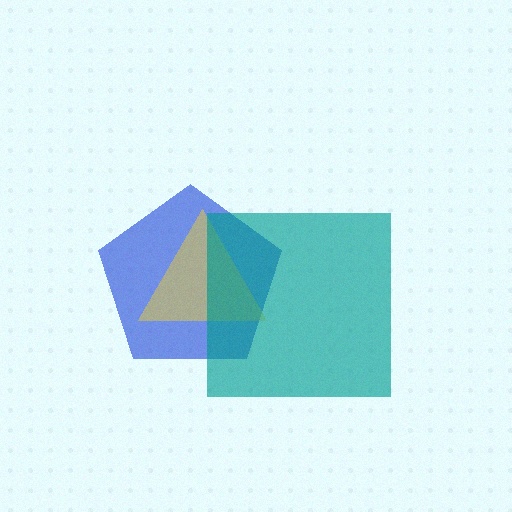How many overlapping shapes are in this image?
There are 3 overlapping shapes in the image.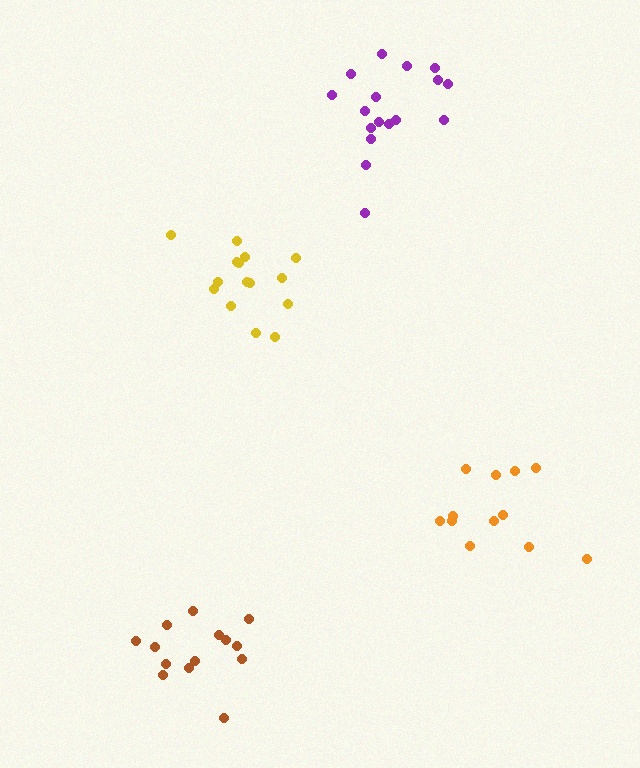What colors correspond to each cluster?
The clusters are colored: brown, yellow, orange, purple.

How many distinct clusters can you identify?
There are 4 distinct clusters.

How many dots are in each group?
Group 1: 14 dots, Group 2: 15 dots, Group 3: 12 dots, Group 4: 17 dots (58 total).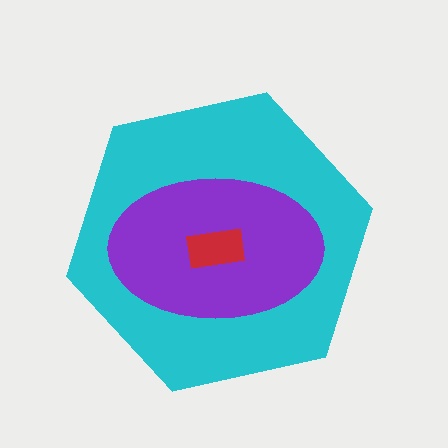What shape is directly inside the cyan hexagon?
The purple ellipse.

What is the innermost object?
The red rectangle.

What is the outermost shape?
The cyan hexagon.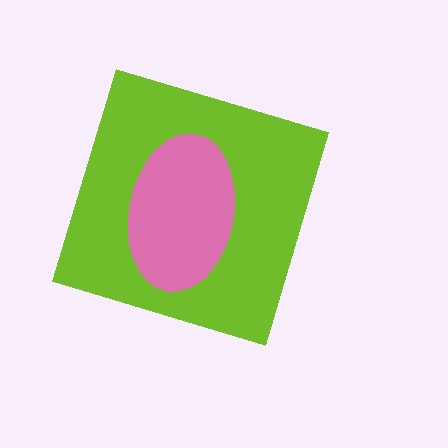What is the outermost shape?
The lime diamond.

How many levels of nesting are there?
2.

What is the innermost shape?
The pink ellipse.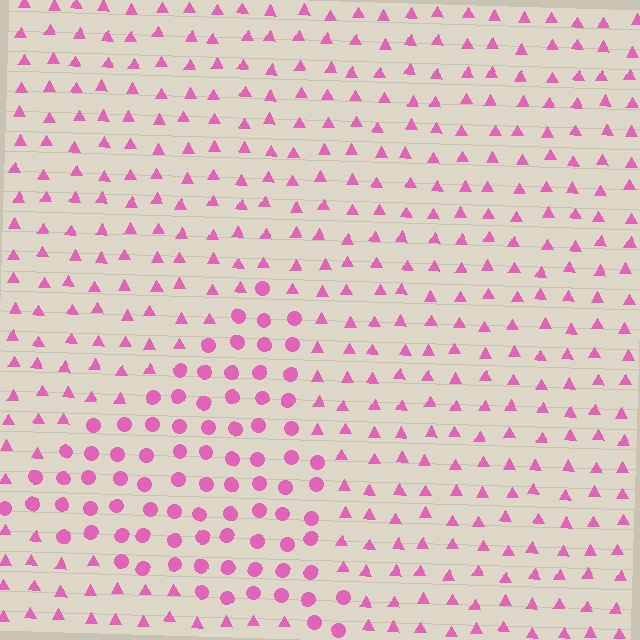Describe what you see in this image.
The image is filled with small pink elements arranged in a uniform grid. A triangle-shaped region contains circles, while the surrounding area contains triangles. The boundary is defined purely by the change in element shape.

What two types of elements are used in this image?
The image uses circles inside the triangle region and triangles outside it.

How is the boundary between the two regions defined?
The boundary is defined by a change in element shape: circles inside vs. triangles outside. All elements share the same color and spacing.